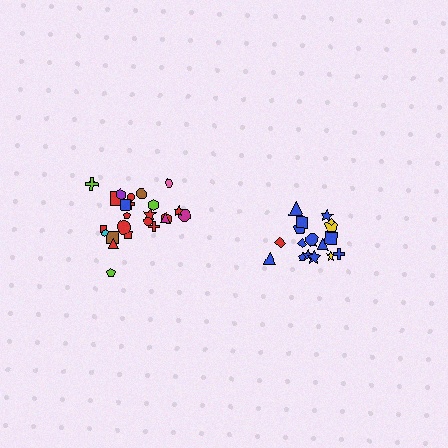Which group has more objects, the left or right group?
The left group.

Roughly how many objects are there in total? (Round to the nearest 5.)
Roughly 45 objects in total.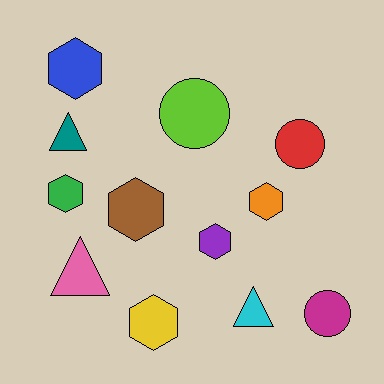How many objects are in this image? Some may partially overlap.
There are 12 objects.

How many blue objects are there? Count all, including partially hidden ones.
There is 1 blue object.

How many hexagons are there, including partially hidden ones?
There are 6 hexagons.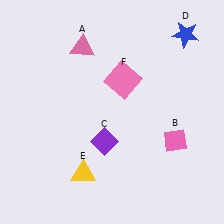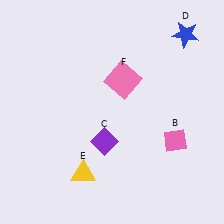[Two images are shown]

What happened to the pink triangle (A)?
The pink triangle (A) was removed in Image 2. It was in the top-left area of Image 1.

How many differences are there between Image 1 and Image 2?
There is 1 difference between the two images.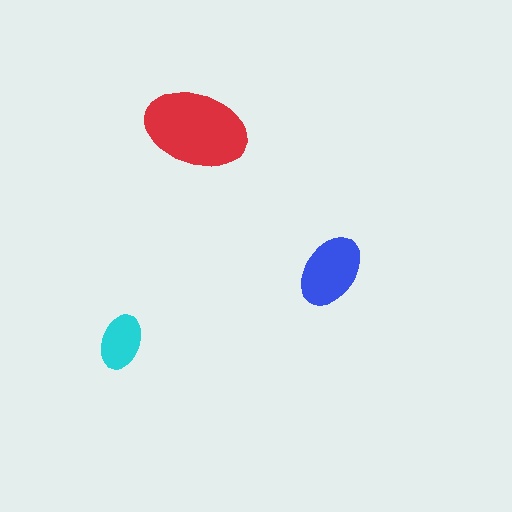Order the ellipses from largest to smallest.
the red one, the blue one, the cyan one.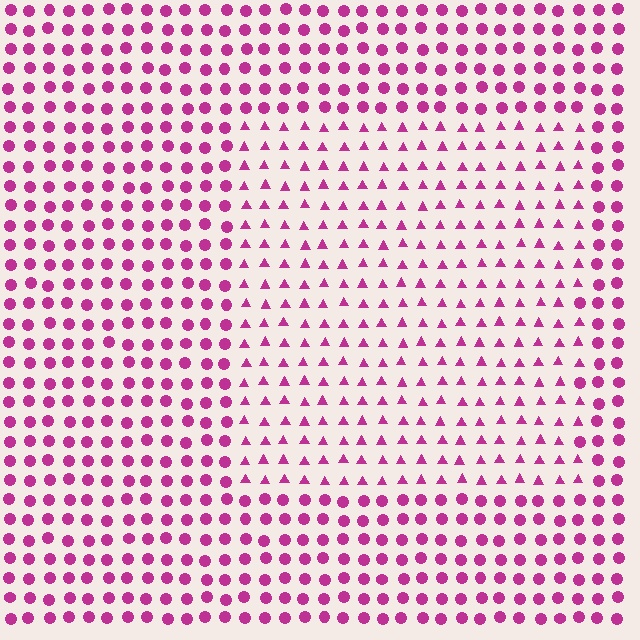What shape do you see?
I see a rectangle.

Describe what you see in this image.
The image is filled with small magenta elements arranged in a uniform grid. A rectangle-shaped region contains triangles, while the surrounding area contains circles. The boundary is defined purely by the change in element shape.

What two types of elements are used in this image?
The image uses triangles inside the rectangle region and circles outside it.